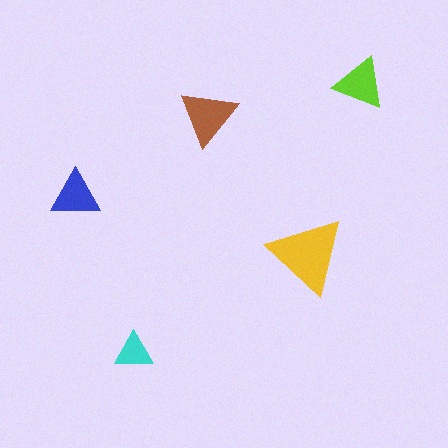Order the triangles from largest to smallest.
the yellow one, the brown one, the lime one, the blue one, the cyan one.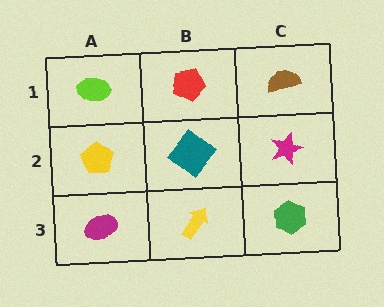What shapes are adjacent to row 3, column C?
A magenta star (row 2, column C), a yellow arrow (row 3, column B).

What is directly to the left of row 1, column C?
A red pentagon.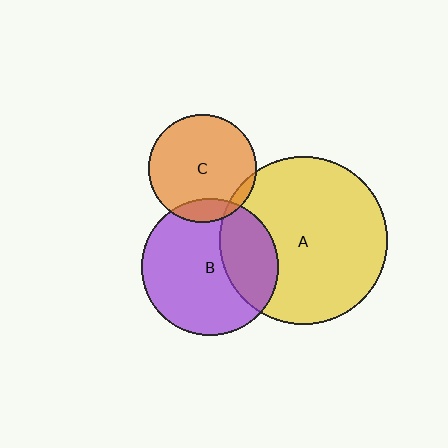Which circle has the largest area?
Circle A (yellow).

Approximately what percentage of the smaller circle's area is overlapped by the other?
Approximately 15%.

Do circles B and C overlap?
Yes.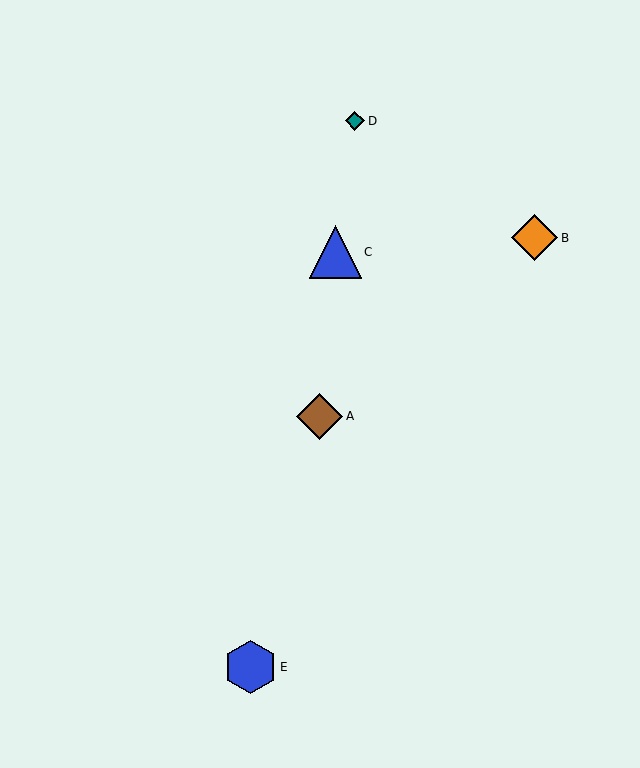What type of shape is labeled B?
Shape B is an orange diamond.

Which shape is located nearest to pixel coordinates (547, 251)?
The orange diamond (labeled B) at (534, 238) is nearest to that location.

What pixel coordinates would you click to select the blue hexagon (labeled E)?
Click at (251, 667) to select the blue hexagon E.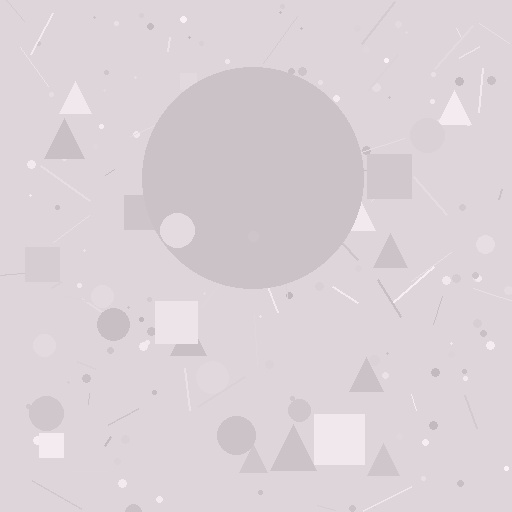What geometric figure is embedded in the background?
A circle is embedded in the background.